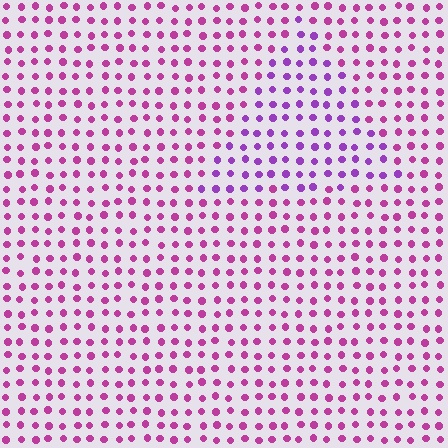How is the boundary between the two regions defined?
The boundary is defined purely by a slight shift in hue (about 32 degrees). Spacing, size, and orientation are identical on both sides.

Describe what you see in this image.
The image is filled with small magenta elements in a uniform arrangement. A triangle-shaped region is visible where the elements are tinted to a slightly different hue, forming a subtle color boundary.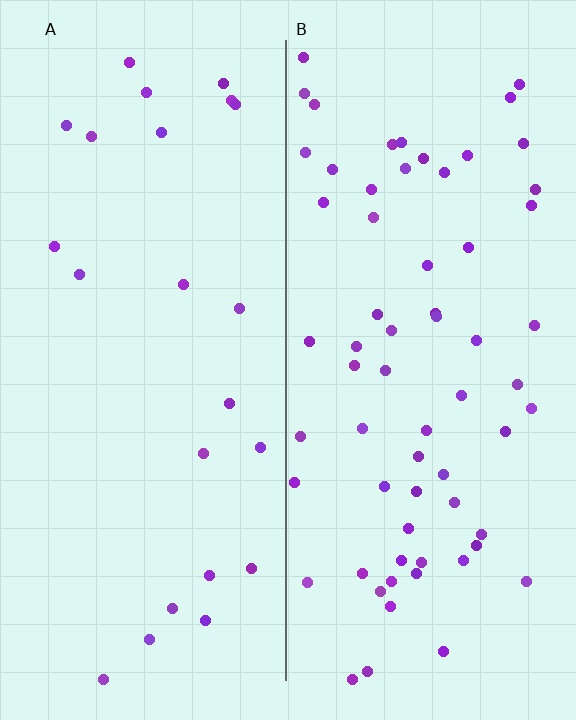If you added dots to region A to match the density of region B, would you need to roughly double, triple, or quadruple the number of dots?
Approximately triple.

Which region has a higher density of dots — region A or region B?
B (the right).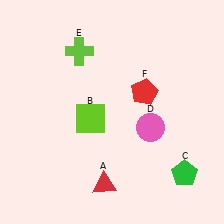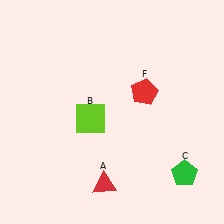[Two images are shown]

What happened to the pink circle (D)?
The pink circle (D) was removed in Image 2. It was in the bottom-right area of Image 1.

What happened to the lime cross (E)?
The lime cross (E) was removed in Image 2. It was in the top-left area of Image 1.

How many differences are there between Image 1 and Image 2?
There are 2 differences between the two images.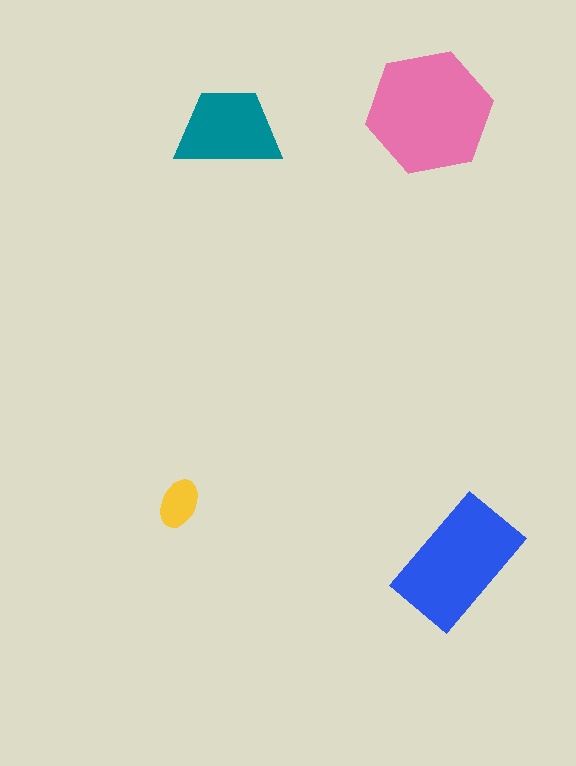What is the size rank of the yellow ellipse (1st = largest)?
4th.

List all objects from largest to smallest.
The pink hexagon, the blue rectangle, the teal trapezoid, the yellow ellipse.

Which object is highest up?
The pink hexagon is topmost.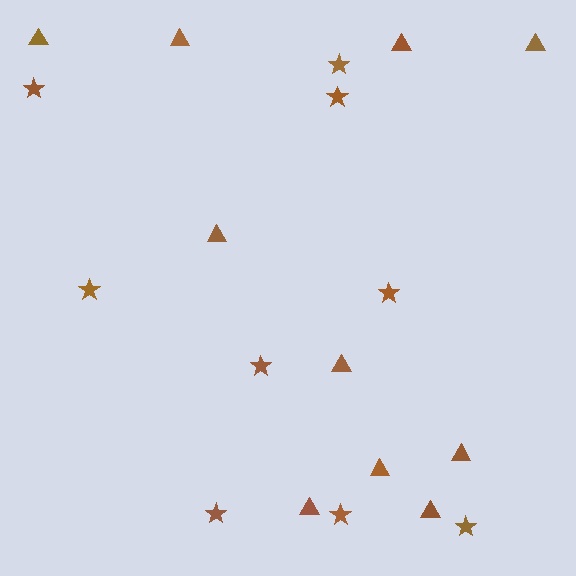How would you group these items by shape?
There are 2 groups: one group of stars (9) and one group of triangles (10).